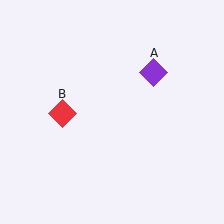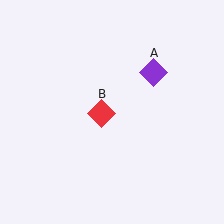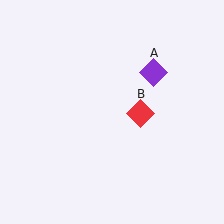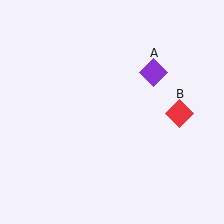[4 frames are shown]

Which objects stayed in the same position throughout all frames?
Purple diamond (object A) remained stationary.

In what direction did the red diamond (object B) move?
The red diamond (object B) moved right.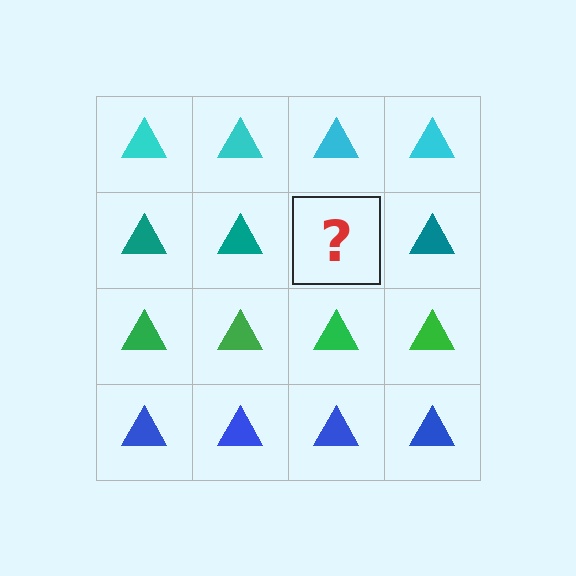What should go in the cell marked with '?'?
The missing cell should contain a teal triangle.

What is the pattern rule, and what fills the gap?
The rule is that each row has a consistent color. The gap should be filled with a teal triangle.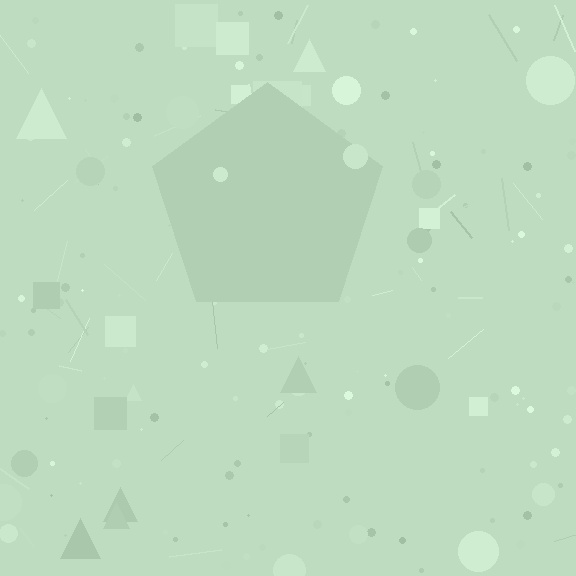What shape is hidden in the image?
A pentagon is hidden in the image.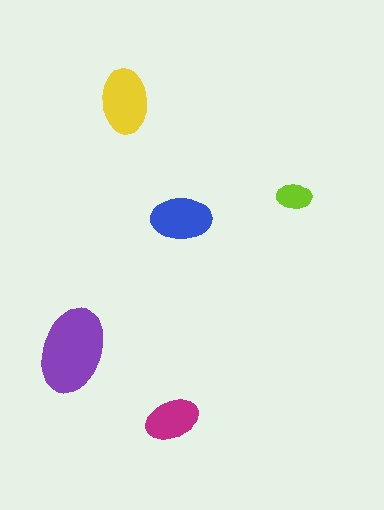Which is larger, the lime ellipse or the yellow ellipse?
The yellow one.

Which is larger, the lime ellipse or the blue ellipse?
The blue one.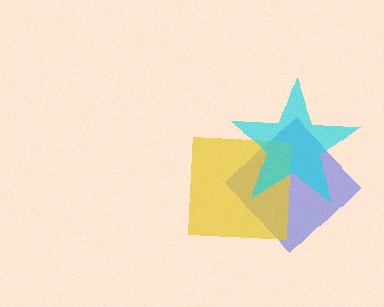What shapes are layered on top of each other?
The layered shapes are: a blue diamond, a yellow square, a cyan star.